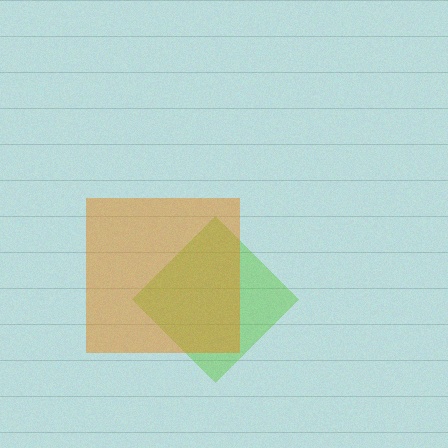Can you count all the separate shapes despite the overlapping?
Yes, there are 2 separate shapes.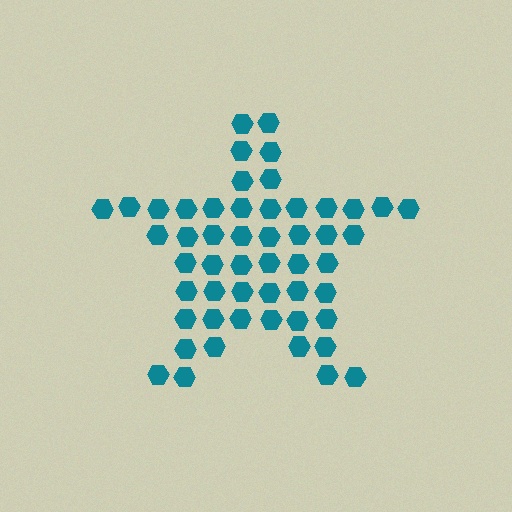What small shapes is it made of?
It is made of small hexagons.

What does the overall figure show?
The overall figure shows a star.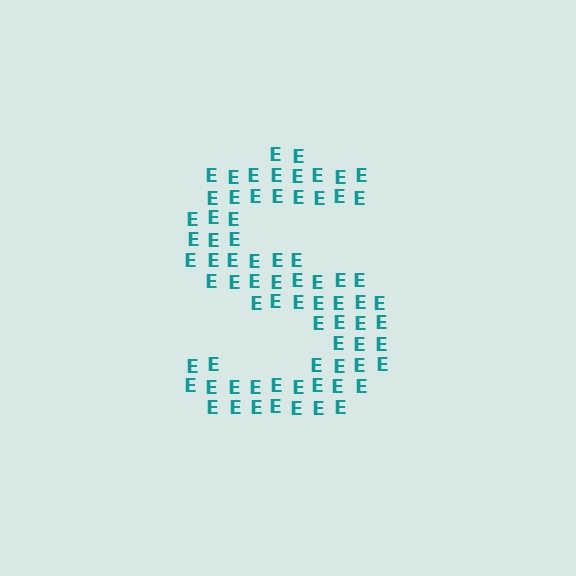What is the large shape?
The large shape is the letter S.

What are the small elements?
The small elements are letter E's.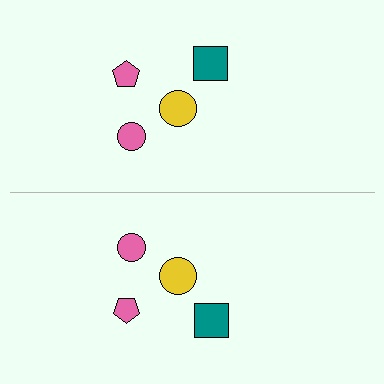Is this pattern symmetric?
Yes, this pattern has bilateral (reflection) symmetry.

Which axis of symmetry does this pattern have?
The pattern has a horizontal axis of symmetry running through the center of the image.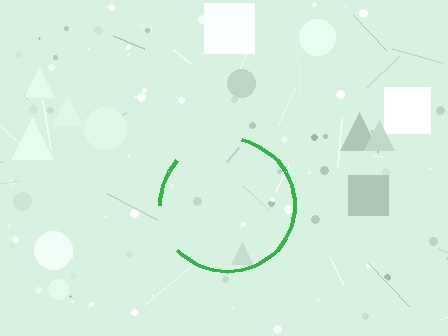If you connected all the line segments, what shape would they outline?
They would outline a circle.